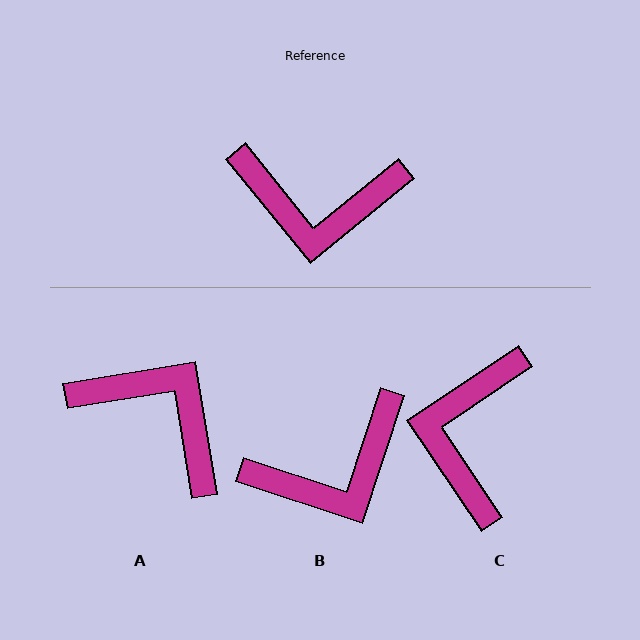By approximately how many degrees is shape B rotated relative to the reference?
Approximately 33 degrees counter-clockwise.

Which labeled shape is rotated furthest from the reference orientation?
A, about 150 degrees away.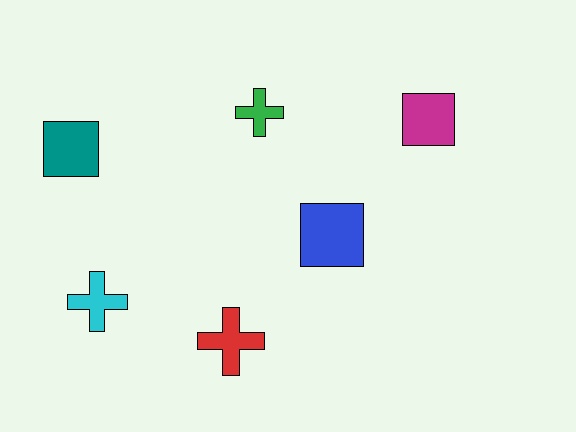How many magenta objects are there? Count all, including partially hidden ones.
There is 1 magenta object.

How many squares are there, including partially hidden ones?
There are 3 squares.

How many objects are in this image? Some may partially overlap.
There are 6 objects.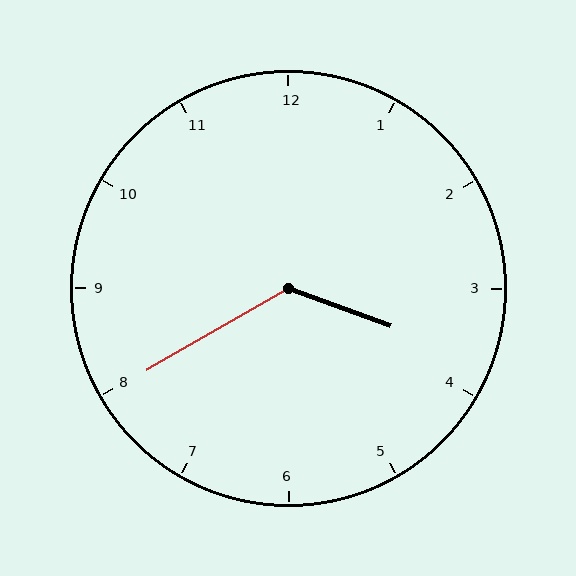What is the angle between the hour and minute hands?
Approximately 130 degrees.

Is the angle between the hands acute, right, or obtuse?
It is obtuse.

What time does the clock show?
3:40.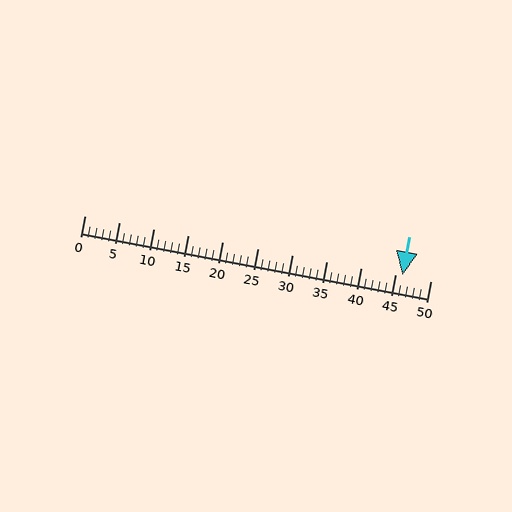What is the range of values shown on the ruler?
The ruler shows values from 0 to 50.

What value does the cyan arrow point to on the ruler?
The cyan arrow points to approximately 46.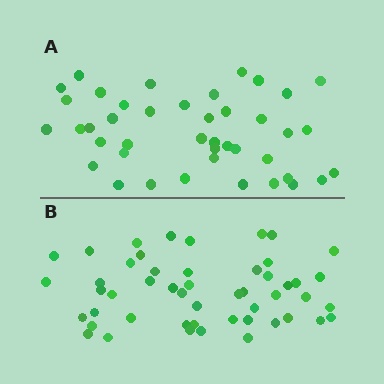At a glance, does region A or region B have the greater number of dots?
Region B (the bottom region) has more dots.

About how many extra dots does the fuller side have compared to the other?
Region B has roughly 8 or so more dots than region A.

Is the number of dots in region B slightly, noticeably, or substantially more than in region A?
Region B has only slightly more — the two regions are fairly close. The ratio is roughly 1.2 to 1.